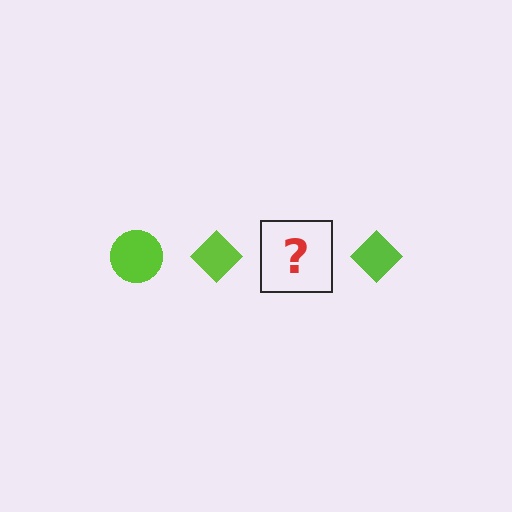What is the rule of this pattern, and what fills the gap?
The rule is that the pattern cycles through circle, diamond shapes in lime. The gap should be filled with a lime circle.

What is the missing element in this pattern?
The missing element is a lime circle.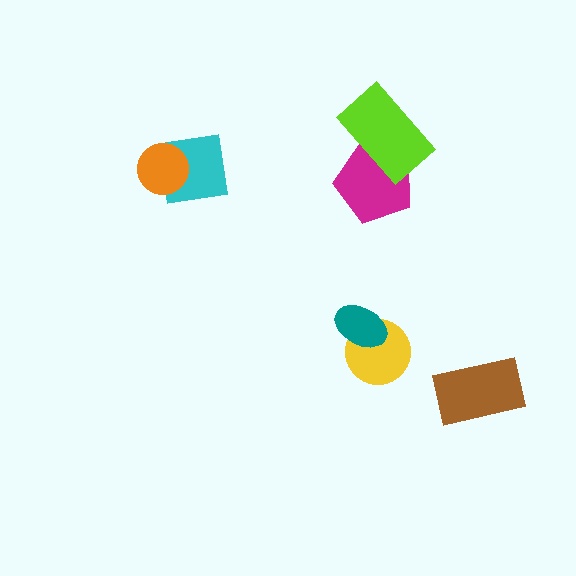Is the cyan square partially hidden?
Yes, it is partially covered by another shape.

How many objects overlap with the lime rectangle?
1 object overlaps with the lime rectangle.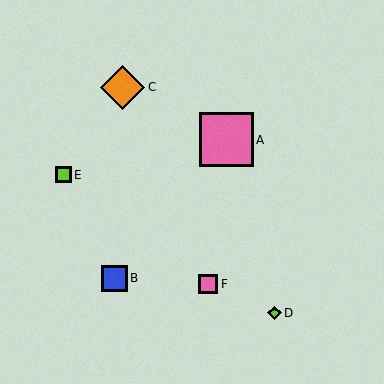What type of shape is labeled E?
Shape E is a lime square.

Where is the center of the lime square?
The center of the lime square is at (63, 175).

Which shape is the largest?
The pink square (labeled A) is the largest.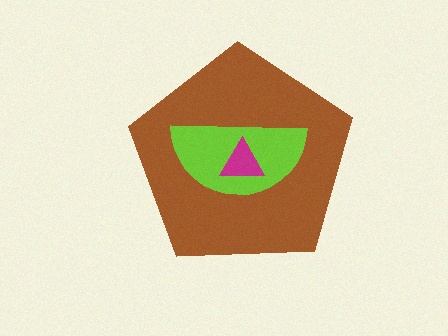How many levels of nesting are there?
3.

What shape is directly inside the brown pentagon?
The lime semicircle.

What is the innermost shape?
The magenta triangle.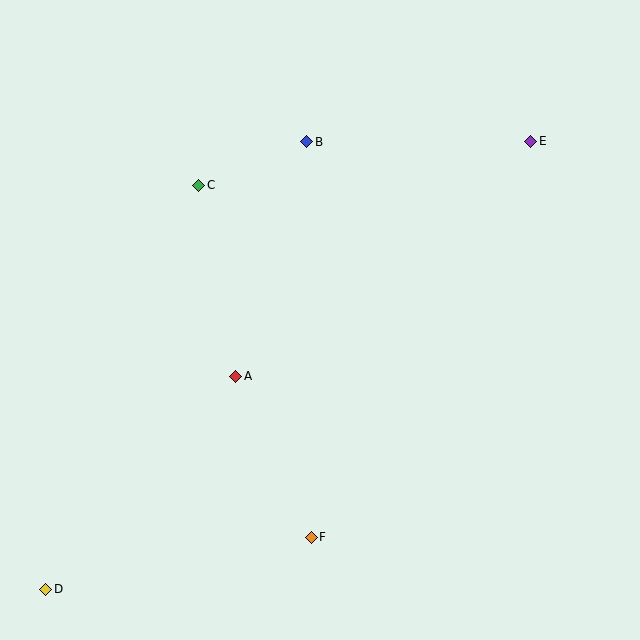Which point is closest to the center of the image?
Point A at (236, 376) is closest to the center.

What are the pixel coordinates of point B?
Point B is at (307, 142).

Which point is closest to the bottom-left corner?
Point D is closest to the bottom-left corner.